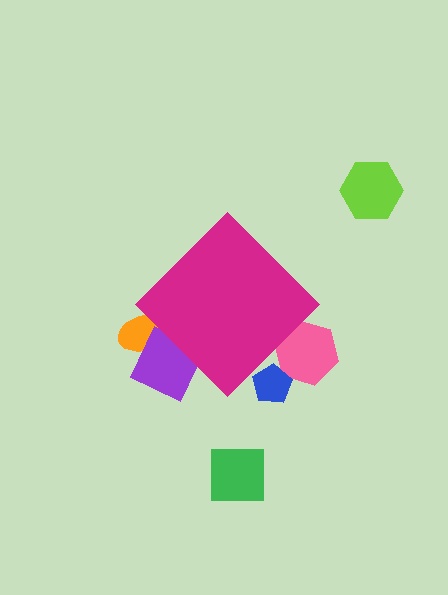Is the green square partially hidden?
No, the green square is fully visible.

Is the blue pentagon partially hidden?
Yes, the blue pentagon is partially hidden behind the magenta diamond.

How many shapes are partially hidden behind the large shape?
4 shapes are partially hidden.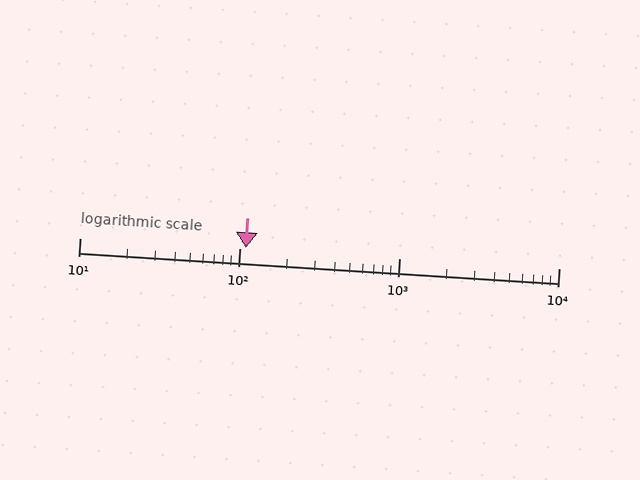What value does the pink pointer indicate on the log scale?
The pointer indicates approximately 110.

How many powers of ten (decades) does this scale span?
The scale spans 3 decades, from 10 to 10000.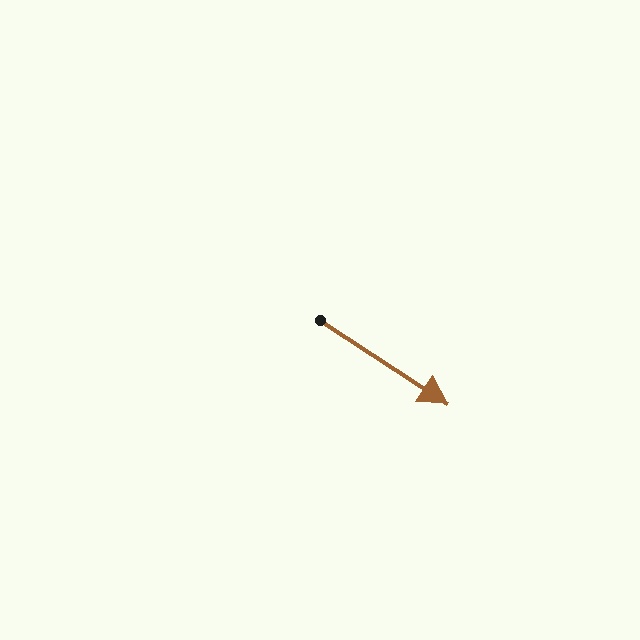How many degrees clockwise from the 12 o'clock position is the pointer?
Approximately 123 degrees.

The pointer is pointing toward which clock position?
Roughly 4 o'clock.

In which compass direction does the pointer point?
Southeast.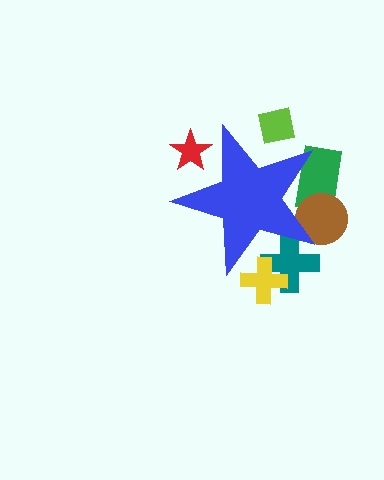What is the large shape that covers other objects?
A blue star.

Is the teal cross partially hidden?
Yes, the teal cross is partially hidden behind the blue star.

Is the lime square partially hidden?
Yes, the lime square is partially hidden behind the blue star.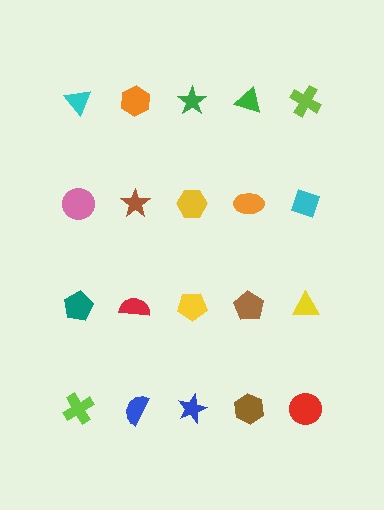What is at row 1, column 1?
A cyan triangle.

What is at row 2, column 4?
An orange ellipse.